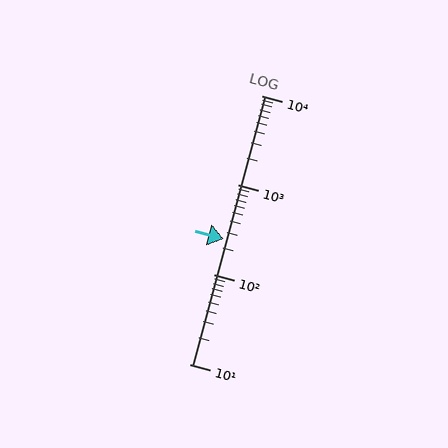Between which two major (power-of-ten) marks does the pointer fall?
The pointer is between 100 and 1000.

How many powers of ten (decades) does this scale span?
The scale spans 3 decades, from 10 to 10000.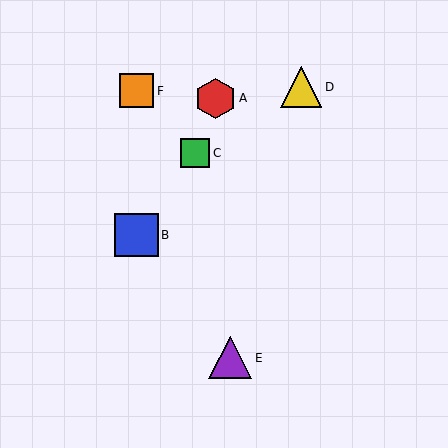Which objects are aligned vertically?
Objects B, F are aligned vertically.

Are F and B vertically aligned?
Yes, both are at x≈137.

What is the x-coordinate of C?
Object C is at x≈195.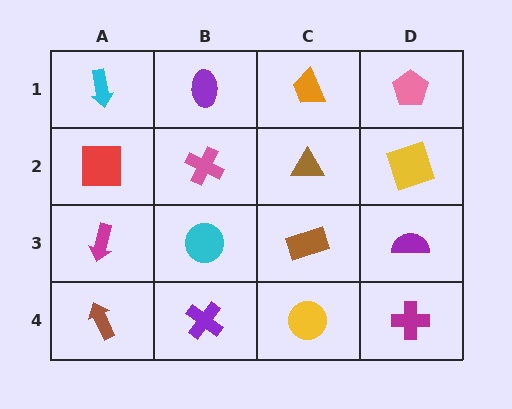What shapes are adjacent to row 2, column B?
A purple ellipse (row 1, column B), a cyan circle (row 3, column B), a red square (row 2, column A), a brown triangle (row 2, column C).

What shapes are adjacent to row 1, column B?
A pink cross (row 2, column B), a cyan arrow (row 1, column A), an orange trapezoid (row 1, column C).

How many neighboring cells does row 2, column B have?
4.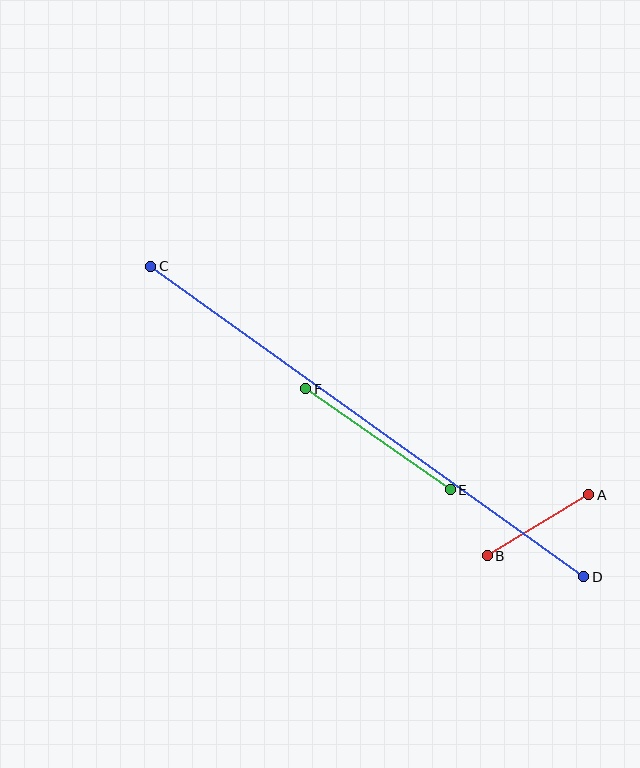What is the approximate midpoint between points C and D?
The midpoint is at approximately (367, 421) pixels.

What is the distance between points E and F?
The distance is approximately 177 pixels.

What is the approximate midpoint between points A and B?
The midpoint is at approximately (538, 525) pixels.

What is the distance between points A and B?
The distance is approximately 119 pixels.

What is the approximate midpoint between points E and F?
The midpoint is at approximately (378, 439) pixels.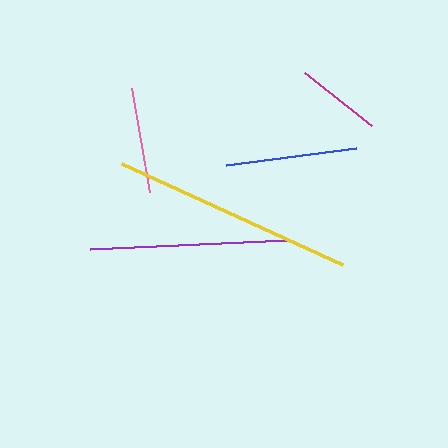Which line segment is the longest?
The yellow line is the longest at approximately 243 pixels.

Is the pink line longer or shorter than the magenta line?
The pink line is longer than the magenta line.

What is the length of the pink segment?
The pink segment is approximately 106 pixels long.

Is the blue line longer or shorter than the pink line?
The blue line is longer than the pink line.